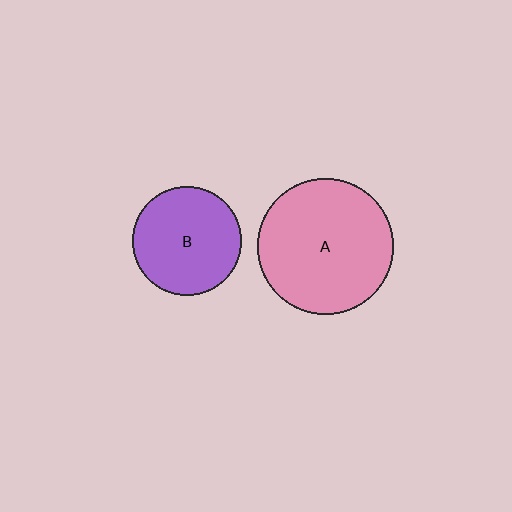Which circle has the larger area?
Circle A (pink).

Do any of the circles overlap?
No, none of the circles overlap.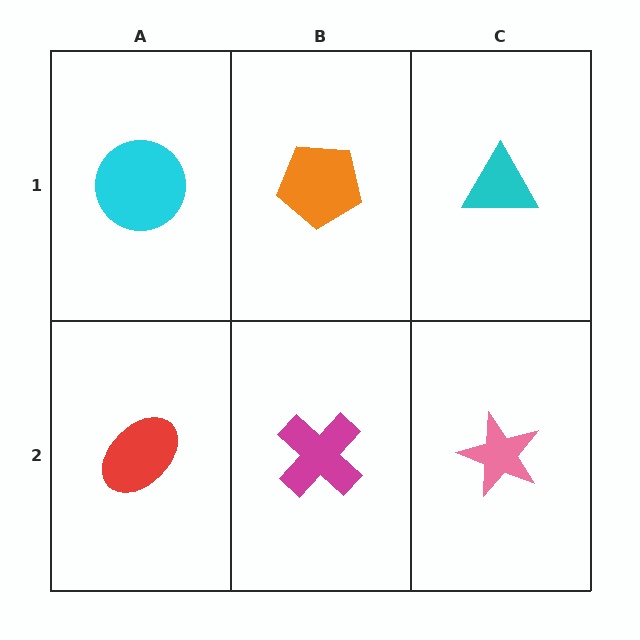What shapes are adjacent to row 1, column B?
A magenta cross (row 2, column B), a cyan circle (row 1, column A), a cyan triangle (row 1, column C).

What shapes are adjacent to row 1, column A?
A red ellipse (row 2, column A), an orange pentagon (row 1, column B).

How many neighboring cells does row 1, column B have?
3.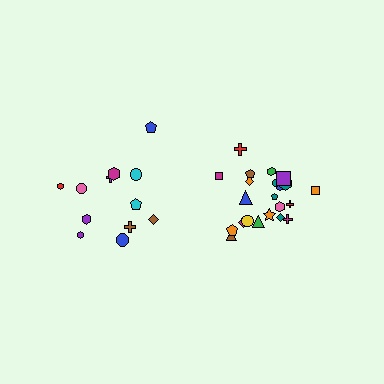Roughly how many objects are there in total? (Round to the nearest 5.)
Roughly 35 objects in total.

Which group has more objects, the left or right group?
The right group.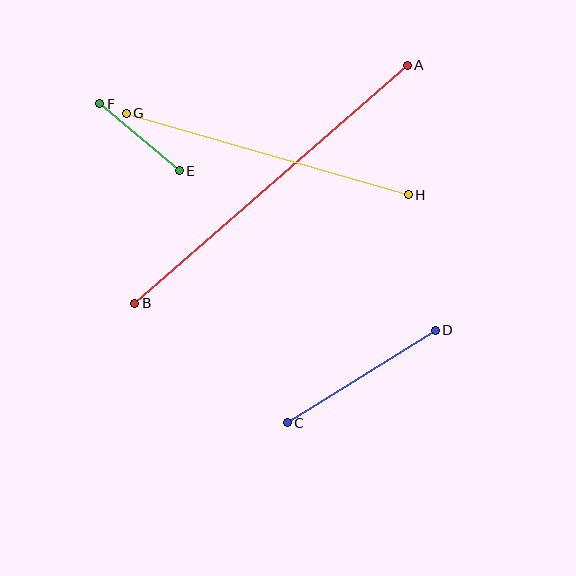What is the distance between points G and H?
The distance is approximately 294 pixels.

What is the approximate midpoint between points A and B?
The midpoint is at approximately (271, 184) pixels.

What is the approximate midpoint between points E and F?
The midpoint is at approximately (140, 137) pixels.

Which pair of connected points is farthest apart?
Points A and B are farthest apart.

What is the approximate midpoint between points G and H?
The midpoint is at approximately (267, 154) pixels.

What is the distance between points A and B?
The distance is approximately 361 pixels.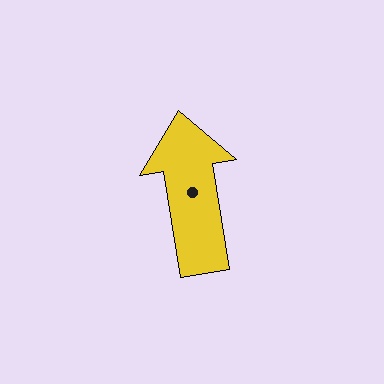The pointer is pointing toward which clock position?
Roughly 12 o'clock.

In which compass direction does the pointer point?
North.